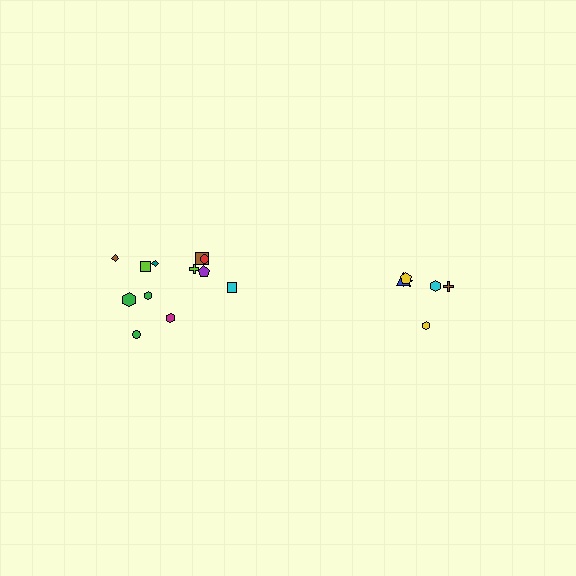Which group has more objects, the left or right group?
The left group.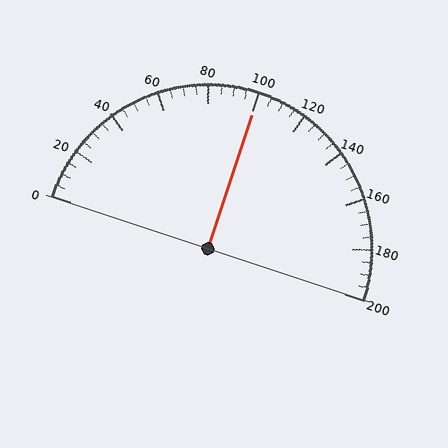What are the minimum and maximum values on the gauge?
The gauge ranges from 0 to 200.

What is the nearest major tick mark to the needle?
The nearest major tick mark is 100.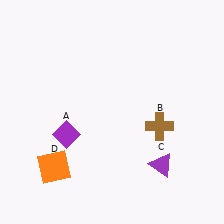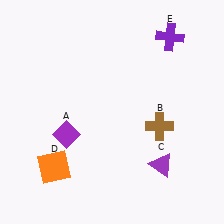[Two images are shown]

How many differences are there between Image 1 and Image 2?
There is 1 difference between the two images.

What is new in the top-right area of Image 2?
A purple cross (E) was added in the top-right area of Image 2.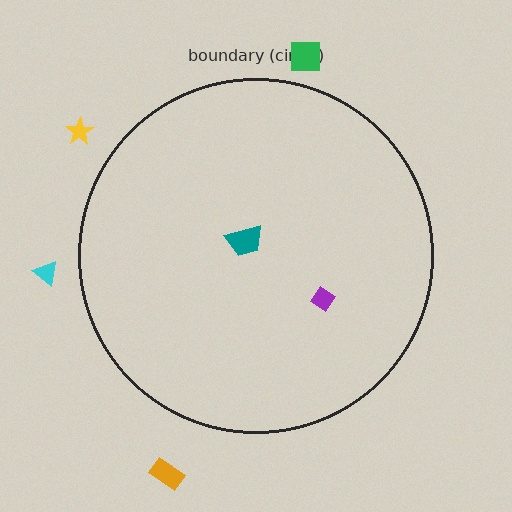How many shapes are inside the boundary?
2 inside, 4 outside.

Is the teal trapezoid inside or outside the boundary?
Inside.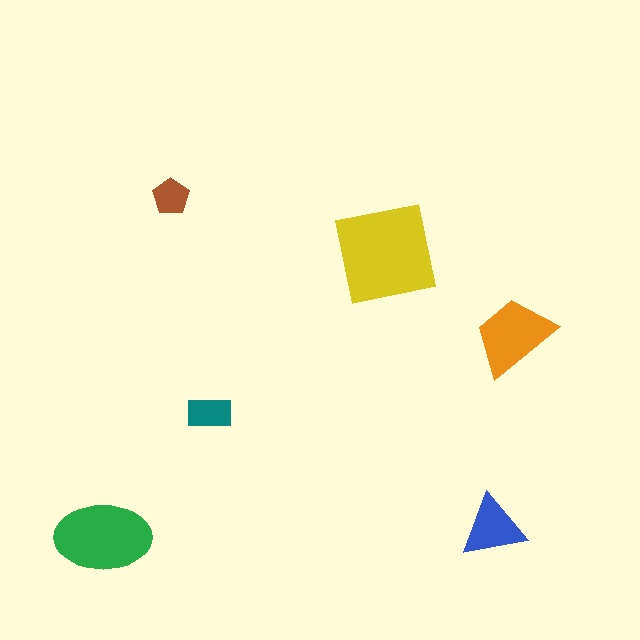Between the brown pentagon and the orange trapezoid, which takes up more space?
The orange trapezoid.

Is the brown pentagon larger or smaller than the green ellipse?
Smaller.